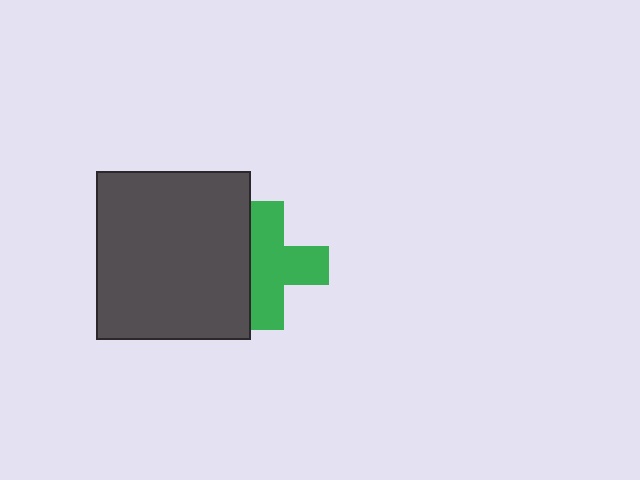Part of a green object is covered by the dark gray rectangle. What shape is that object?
It is a cross.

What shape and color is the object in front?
The object in front is a dark gray rectangle.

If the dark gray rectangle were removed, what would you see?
You would see the complete green cross.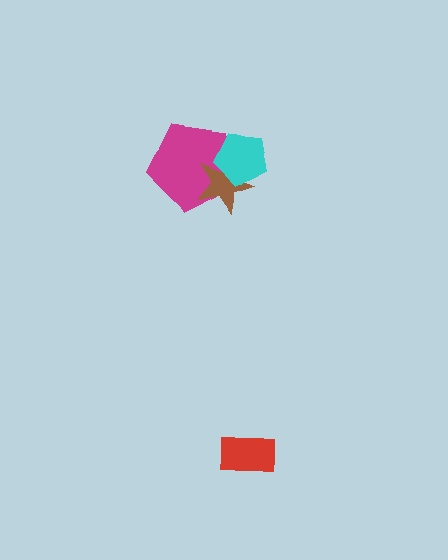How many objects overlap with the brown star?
2 objects overlap with the brown star.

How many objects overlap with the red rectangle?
0 objects overlap with the red rectangle.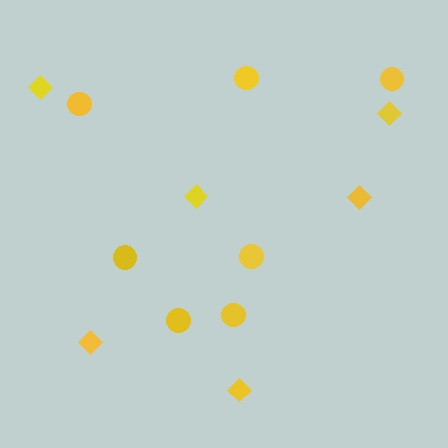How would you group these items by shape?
There are 2 groups: one group of circles (7) and one group of diamonds (6).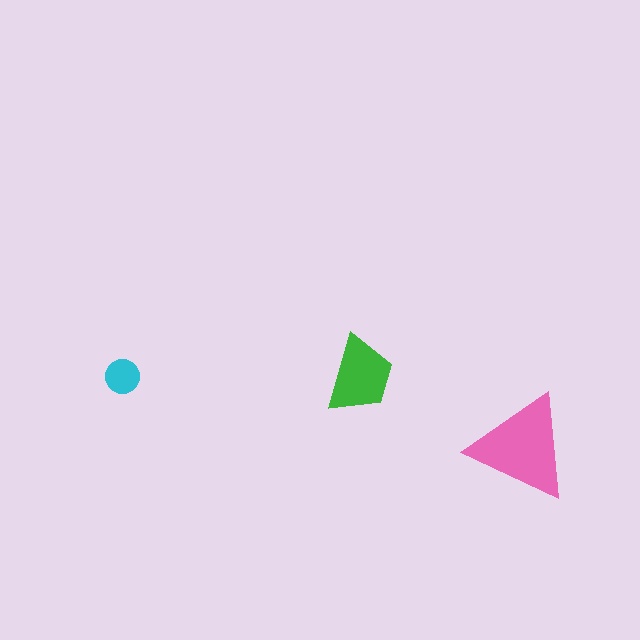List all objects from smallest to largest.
The cyan circle, the green trapezoid, the pink triangle.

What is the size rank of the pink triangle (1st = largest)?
1st.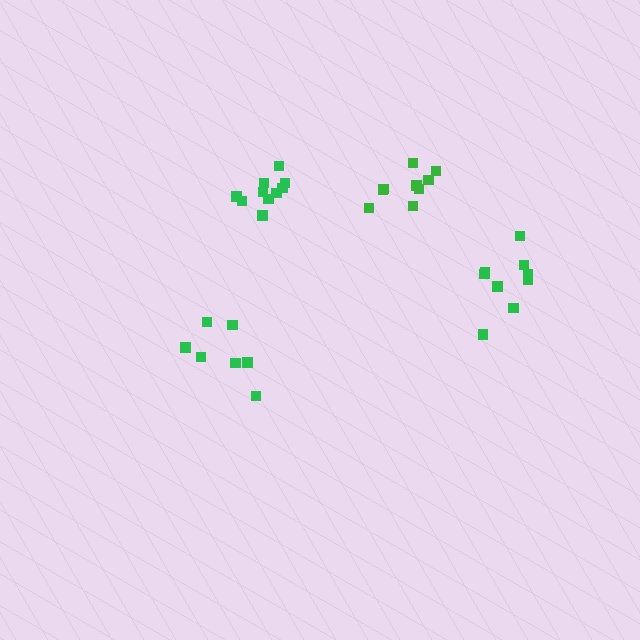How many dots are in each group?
Group 1: 7 dots, Group 2: 9 dots, Group 3: 9 dots, Group 4: 10 dots (35 total).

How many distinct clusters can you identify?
There are 4 distinct clusters.